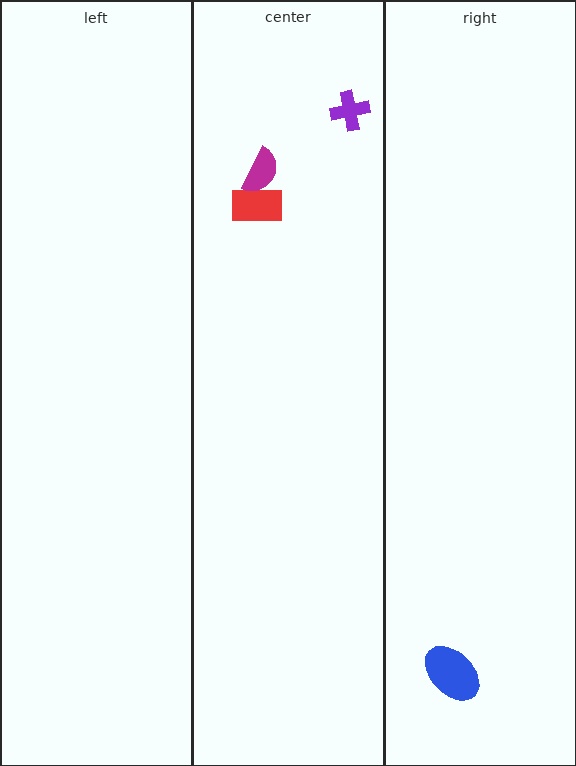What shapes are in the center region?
The red rectangle, the purple cross, the magenta semicircle.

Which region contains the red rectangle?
The center region.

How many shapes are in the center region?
3.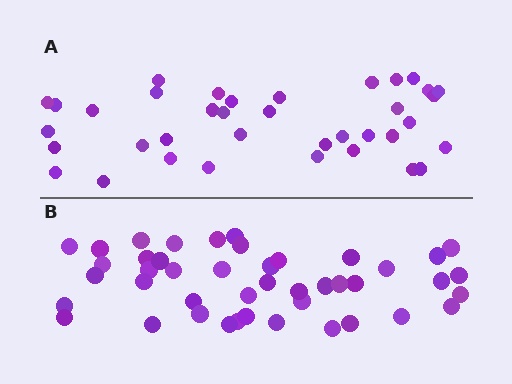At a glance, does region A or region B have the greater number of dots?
Region B (the bottom region) has more dots.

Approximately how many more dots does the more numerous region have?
Region B has roughly 8 or so more dots than region A.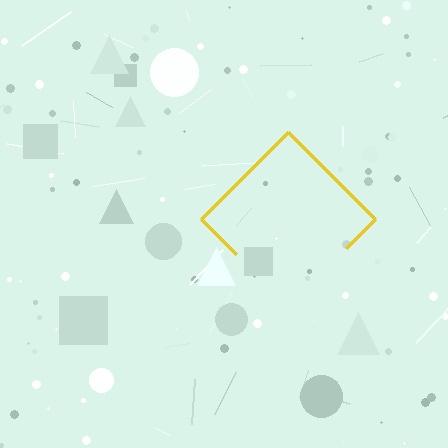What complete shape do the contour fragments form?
The contour fragments form a diamond.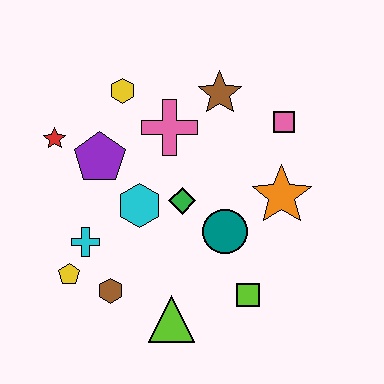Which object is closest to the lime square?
The teal circle is closest to the lime square.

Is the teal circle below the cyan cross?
No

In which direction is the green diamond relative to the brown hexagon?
The green diamond is above the brown hexagon.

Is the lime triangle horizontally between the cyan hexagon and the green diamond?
Yes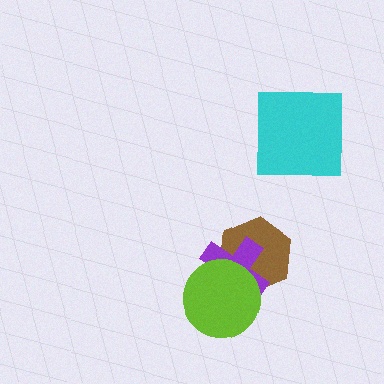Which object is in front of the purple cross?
The lime circle is in front of the purple cross.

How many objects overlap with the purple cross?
2 objects overlap with the purple cross.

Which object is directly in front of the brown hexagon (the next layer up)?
The purple cross is directly in front of the brown hexagon.